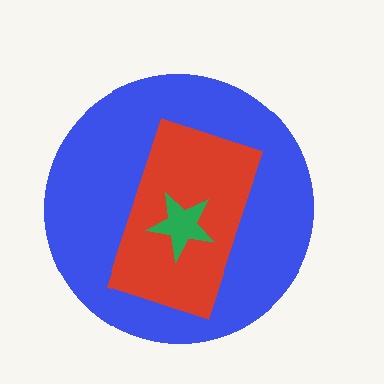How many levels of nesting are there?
3.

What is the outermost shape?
The blue circle.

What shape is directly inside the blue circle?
The red rectangle.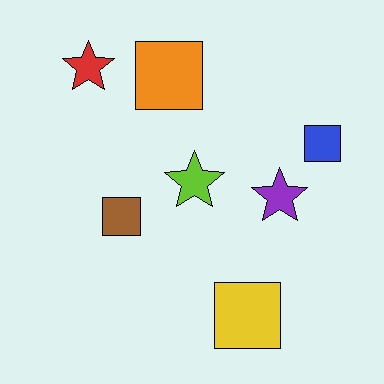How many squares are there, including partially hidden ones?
There are 4 squares.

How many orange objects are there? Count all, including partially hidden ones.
There is 1 orange object.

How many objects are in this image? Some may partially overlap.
There are 7 objects.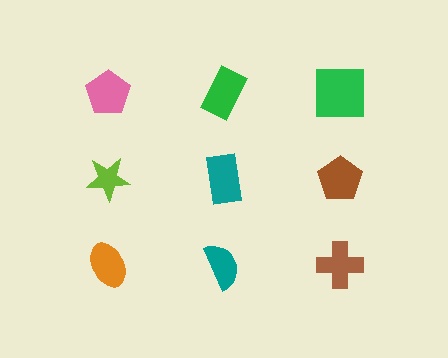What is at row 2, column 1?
A lime star.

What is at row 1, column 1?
A pink pentagon.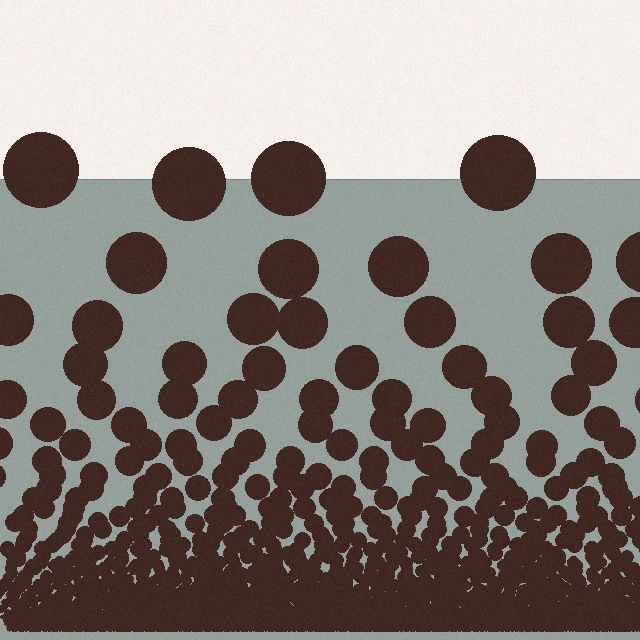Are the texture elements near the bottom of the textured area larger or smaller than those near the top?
Smaller. The gradient is inverted — elements near the bottom are smaller and denser.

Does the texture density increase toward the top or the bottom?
Density increases toward the bottom.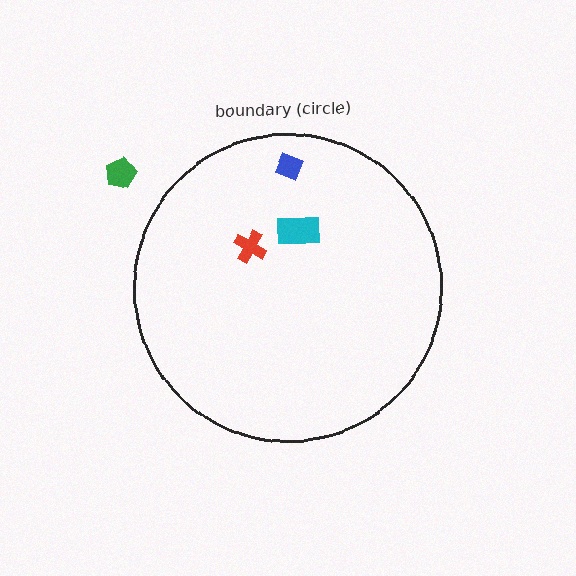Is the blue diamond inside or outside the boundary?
Inside.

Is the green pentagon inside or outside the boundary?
Outside.